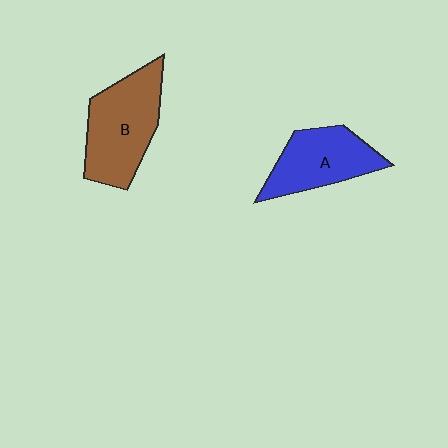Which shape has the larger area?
Shape B (brown).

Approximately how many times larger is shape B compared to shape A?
Approximately 1.2 times.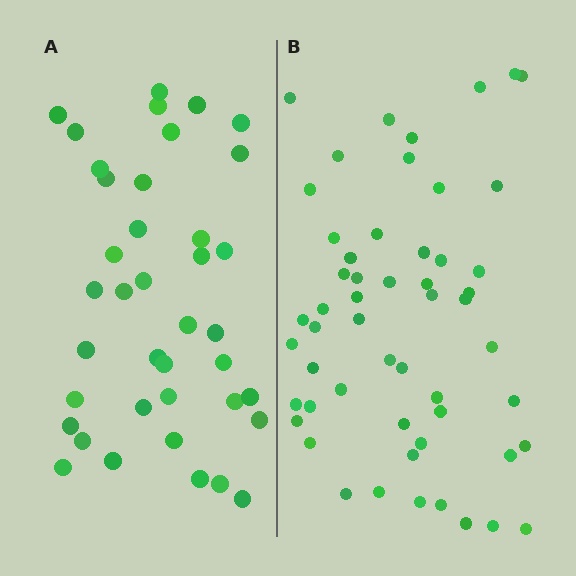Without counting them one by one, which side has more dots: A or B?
Region B (the right region) has more dots.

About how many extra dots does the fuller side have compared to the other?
Region B has approximately 15 more dots than region A.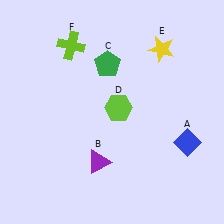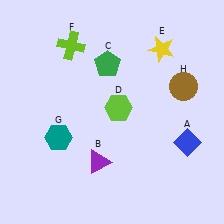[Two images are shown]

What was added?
A teal hexagon (G), a brown circle (H) were added in Image 2.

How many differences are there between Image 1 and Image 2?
There are 2 differences between the two images.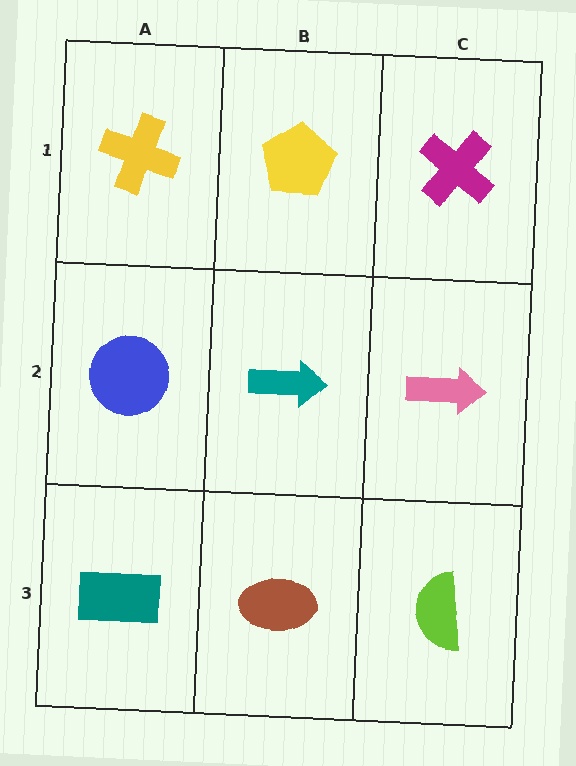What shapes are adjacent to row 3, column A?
A blue circle (row 2, column A), a brown ellipse (row 3, column B).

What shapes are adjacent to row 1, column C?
A pink arrow (row 2, column C), a yellow pentagon (row 1, column B).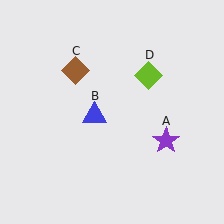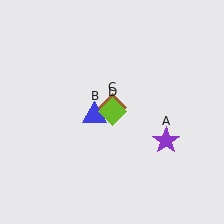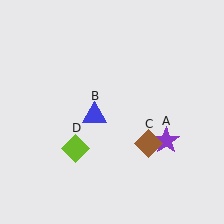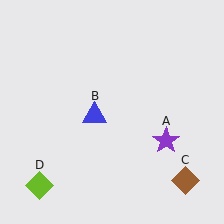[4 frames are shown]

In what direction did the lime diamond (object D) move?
The lime diamond (object D) moved down and to the left.